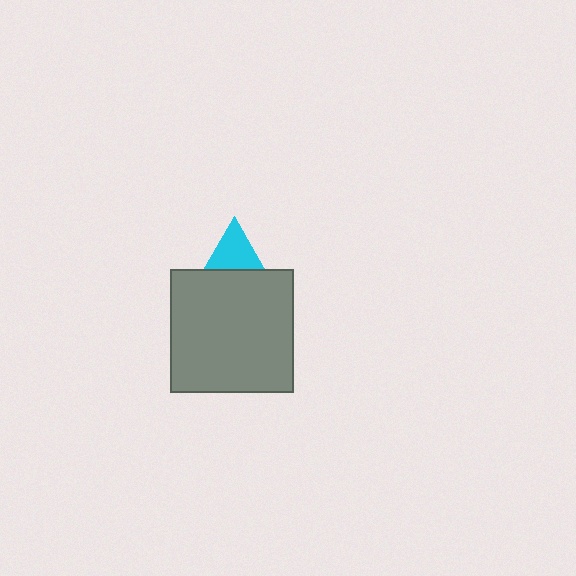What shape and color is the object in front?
The object in front is a gray square.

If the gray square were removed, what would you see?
You would see the complete cyan triangle.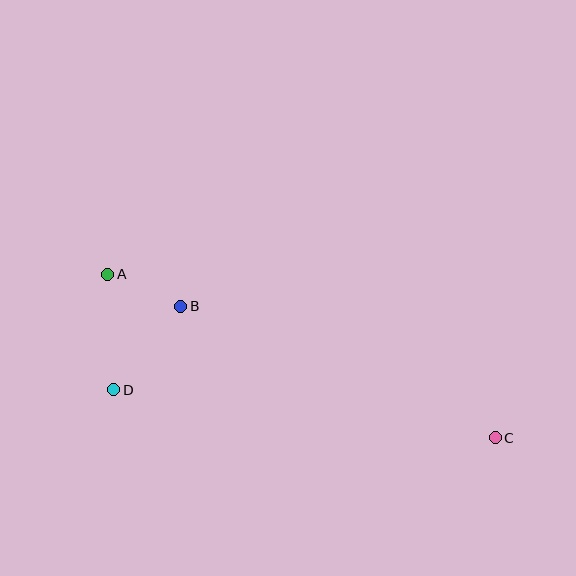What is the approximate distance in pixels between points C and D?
The distance between C and D is approximately 385 pixels.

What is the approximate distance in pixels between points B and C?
The distance between B and C is approximately 341 pixels.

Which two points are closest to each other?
Points A and B are closest to each other.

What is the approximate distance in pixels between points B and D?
The distance between B and D is approximately 107 pixels.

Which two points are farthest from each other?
Points A and C are farthest from each other.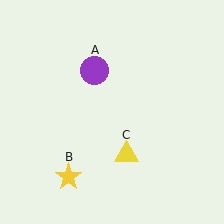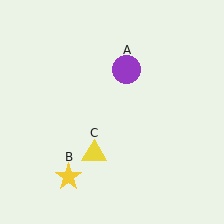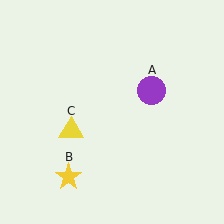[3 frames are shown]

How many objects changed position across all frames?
2 objects changed position: purple circle (object A), yellow triangle (object C).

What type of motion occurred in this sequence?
The purple circle (object A), yellow triangle (object C) rotated clockwise around the center of the scene.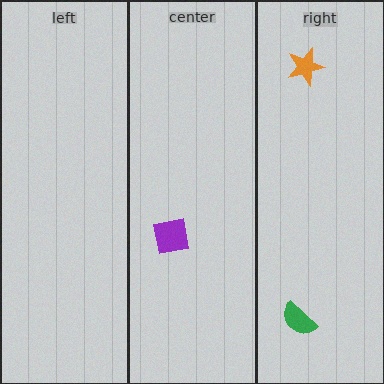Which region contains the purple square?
The center region.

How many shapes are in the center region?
1.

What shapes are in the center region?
The purple square.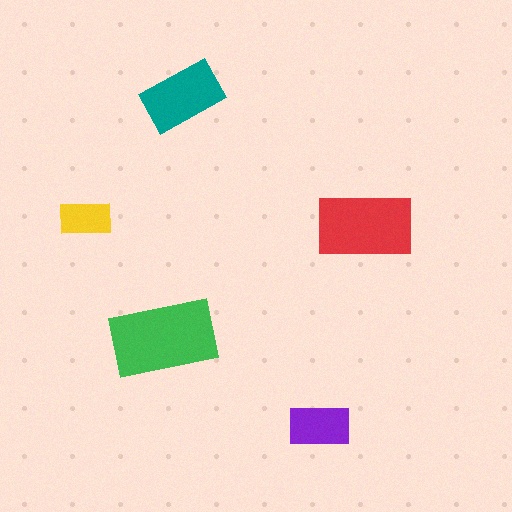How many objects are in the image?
There are 5 objects in the image.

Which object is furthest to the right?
The red rectangle is rightmost.